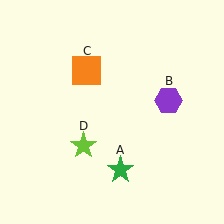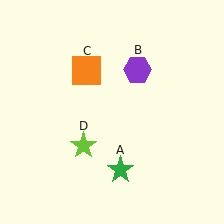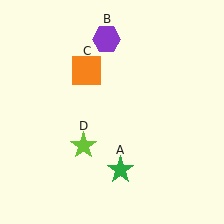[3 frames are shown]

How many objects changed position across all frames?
1 object changed position: purple hexagon (object B).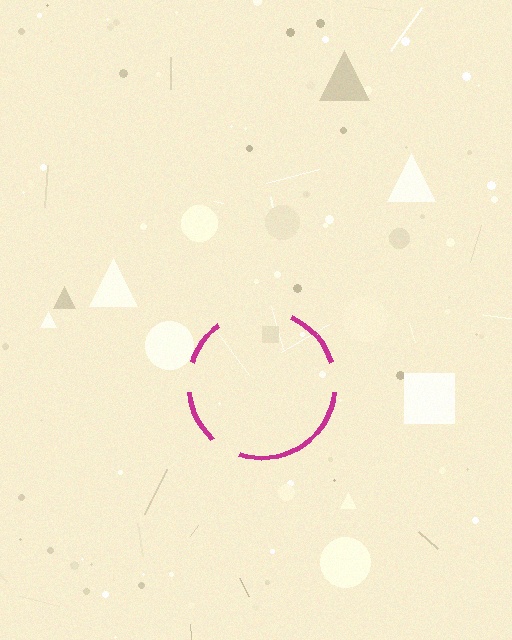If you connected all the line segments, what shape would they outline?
They would outline a circle.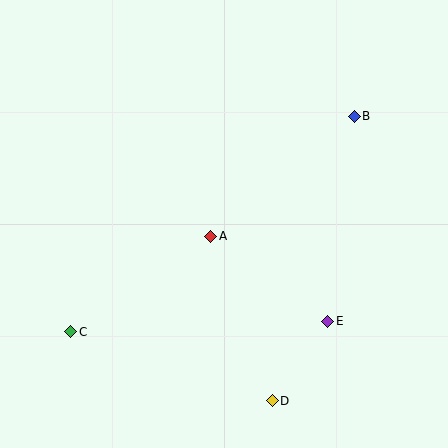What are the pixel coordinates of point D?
Point D is at (272, 401).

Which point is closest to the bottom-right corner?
Point E is closest to the bottom-right corner.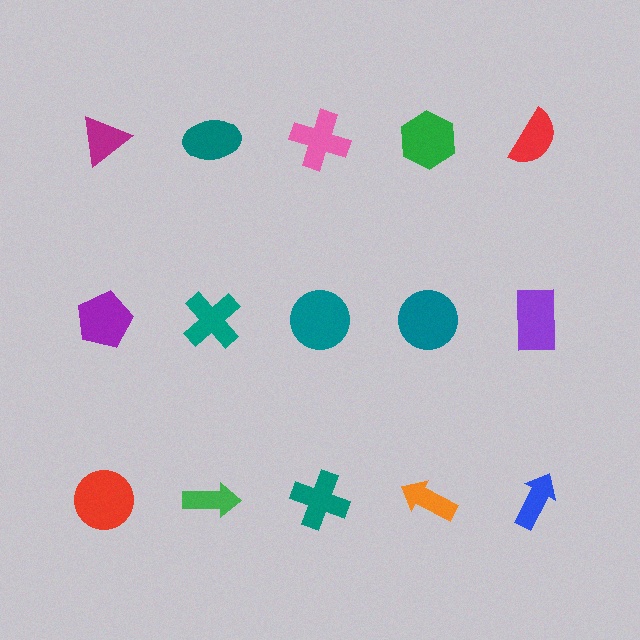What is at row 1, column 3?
A pink cross.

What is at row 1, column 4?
A green hexagon.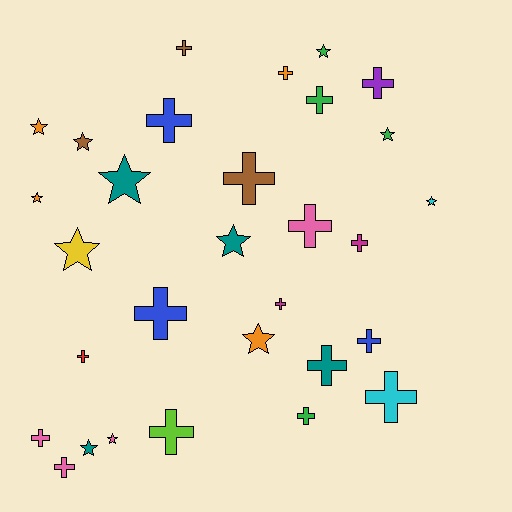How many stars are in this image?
There are 12 stars.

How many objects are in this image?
There are 30 objects.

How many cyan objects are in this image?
There are 2 cyan objects.